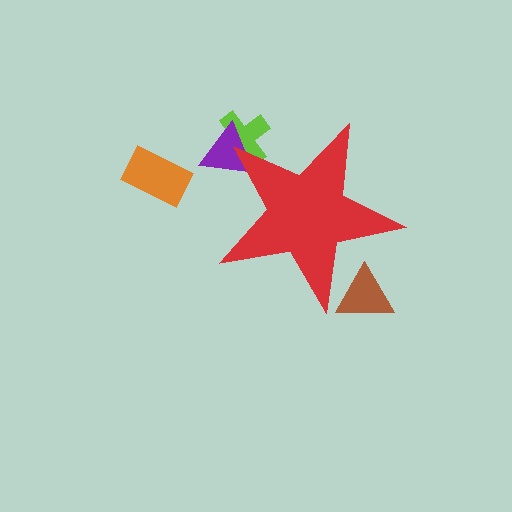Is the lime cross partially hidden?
Yes, the lime cross is partially hidden behind the red star.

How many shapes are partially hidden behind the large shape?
3 shapes are partially hidden.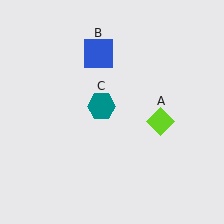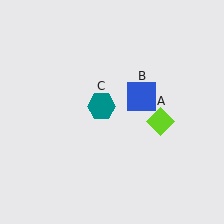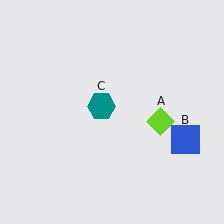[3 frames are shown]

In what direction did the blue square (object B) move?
The blue square (object B) moved down and to the right.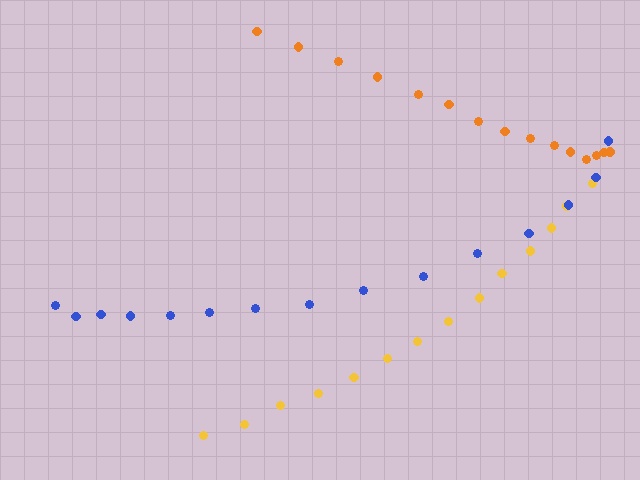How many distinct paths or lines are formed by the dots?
There are 3 distinct paths.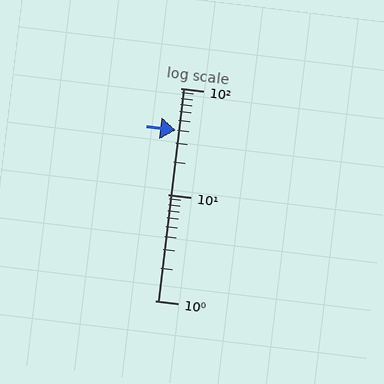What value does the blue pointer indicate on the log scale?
The pointer indicates approximately 40.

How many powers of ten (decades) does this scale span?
The scale spans 2 decades, from 1 to 100.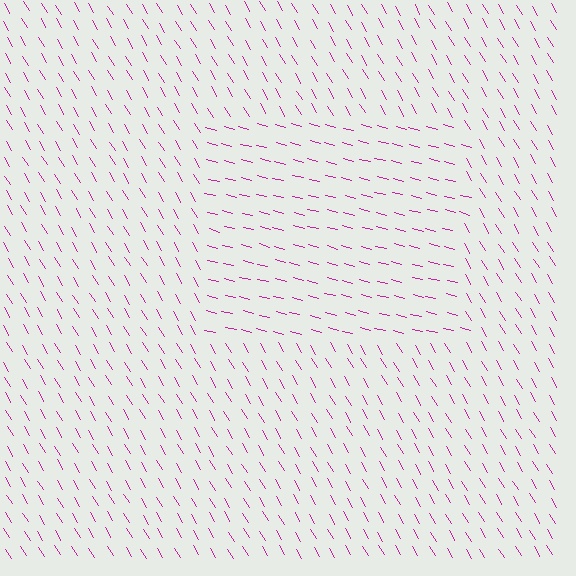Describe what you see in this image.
The image is filled with small magenta line segments. A rectangle region in the image has lines oriented differently from the surrounding lines, creating a visible texture boundary.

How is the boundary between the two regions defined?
The boundary is defined purely by a change in line orientation (approximately 45 degrees difference). All lines are the same color and thickness.